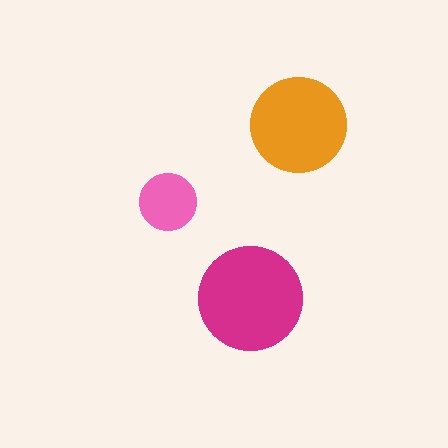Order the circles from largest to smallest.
the magenta one, the orange one, the pink one.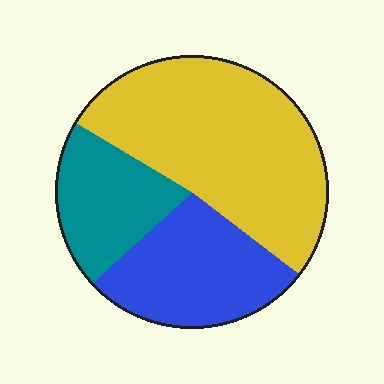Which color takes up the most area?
Yellow, at roughly 50%.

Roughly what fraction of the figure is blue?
Blue covers roughly 30% of the figure.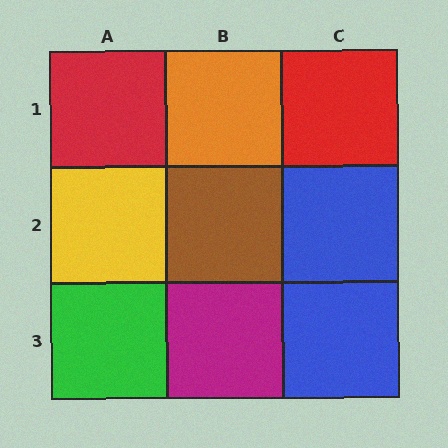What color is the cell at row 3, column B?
Magenta.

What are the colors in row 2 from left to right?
Yellow, brown, blue.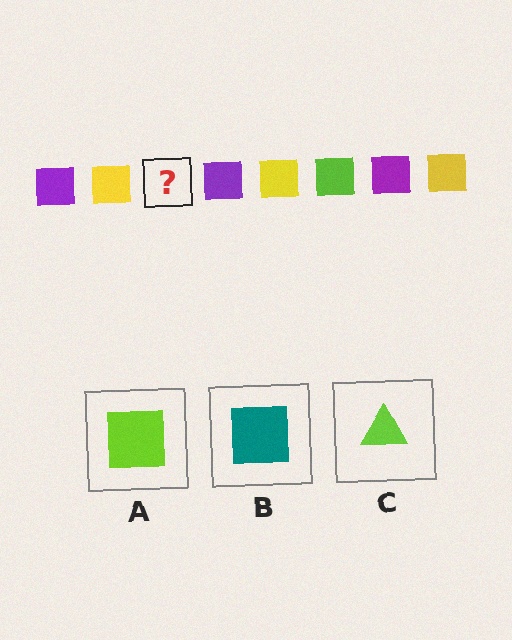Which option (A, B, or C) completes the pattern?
A.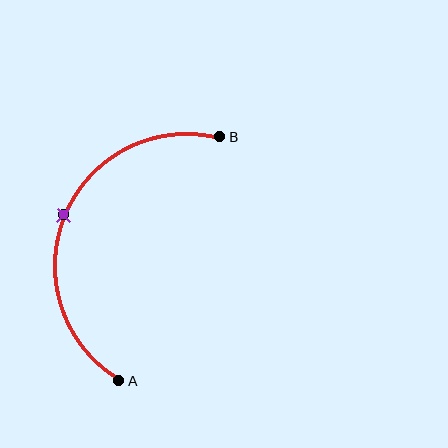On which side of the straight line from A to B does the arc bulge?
The arc bulges to the left of the straight line connecting A and B.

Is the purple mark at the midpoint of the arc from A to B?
Yes. The purple mark lies on the arc at equal arc-length from both A and B — it is the arc midpoint.